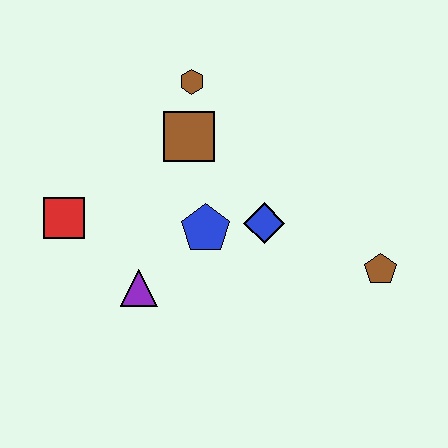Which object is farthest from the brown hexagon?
The brown pentagon is farthest from the brown hexagon.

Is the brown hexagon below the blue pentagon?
No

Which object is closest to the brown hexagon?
The brown square is closest to the brown hexagon.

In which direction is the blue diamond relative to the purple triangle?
The blue diamond is to the right of the purple triangle.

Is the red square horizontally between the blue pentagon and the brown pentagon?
No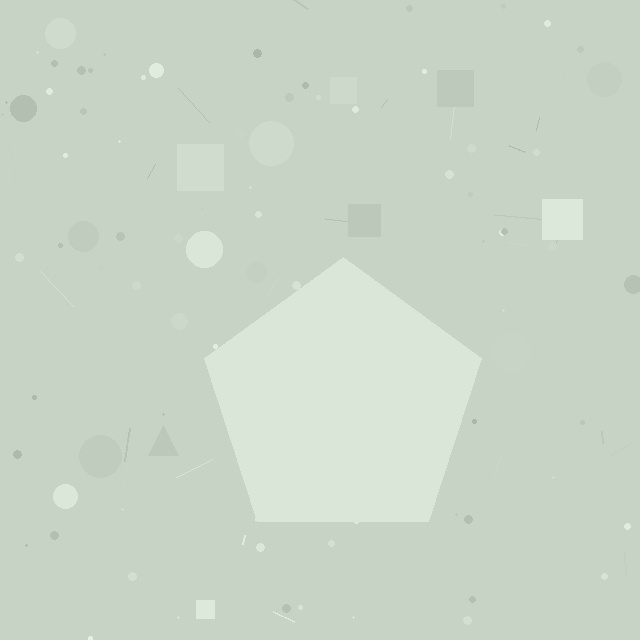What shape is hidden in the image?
A pentagon is hidden in the image.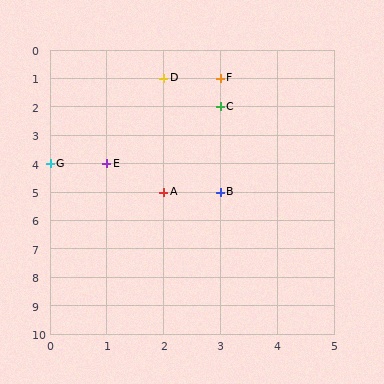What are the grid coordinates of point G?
Point G is at grid coordinates (0, 4).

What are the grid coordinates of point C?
Point C is at grid coordinates (3, 2).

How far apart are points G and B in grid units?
Points G and B are 3 columns and 1 row apart (about 3.2 grid units diagonally).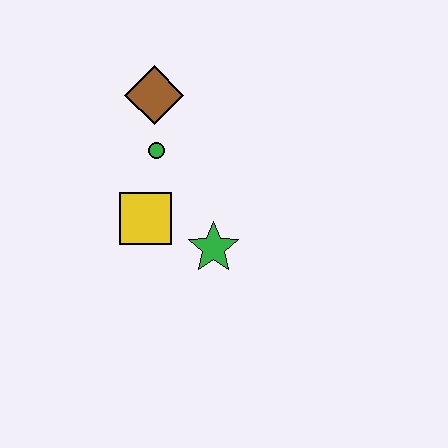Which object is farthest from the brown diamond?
The green star is farthest from the brown diamond.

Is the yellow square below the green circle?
Yes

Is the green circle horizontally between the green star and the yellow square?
Yes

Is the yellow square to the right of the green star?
No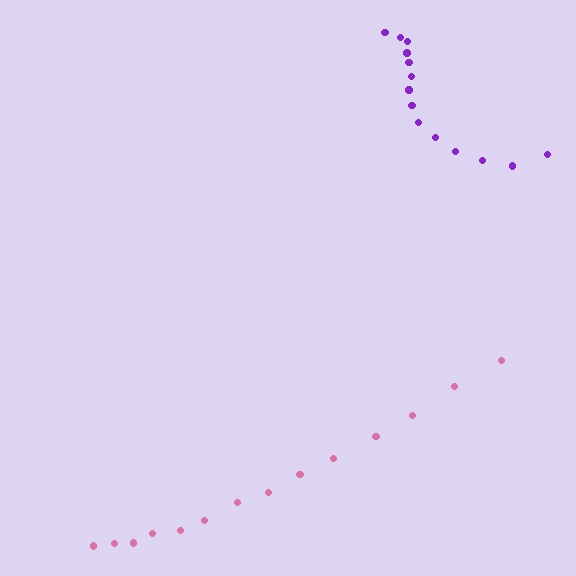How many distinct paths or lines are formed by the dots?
There are 2 distinct paths.